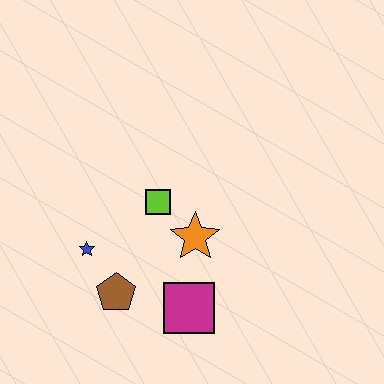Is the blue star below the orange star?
Yes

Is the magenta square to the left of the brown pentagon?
No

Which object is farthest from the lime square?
The magenta square is farthest from the lime square.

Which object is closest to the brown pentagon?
The blue star is closest to the brown pentagon.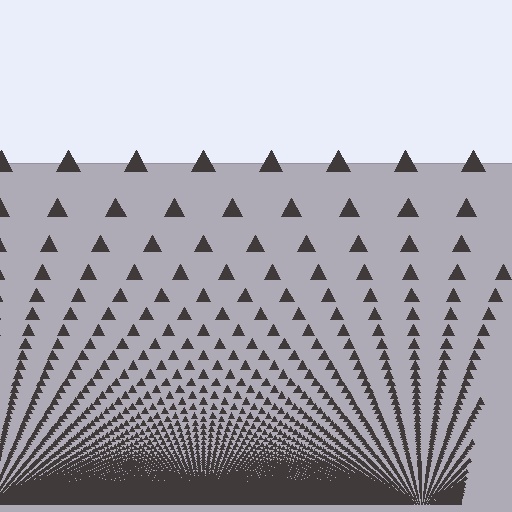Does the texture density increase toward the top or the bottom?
Density increases toward the bottom.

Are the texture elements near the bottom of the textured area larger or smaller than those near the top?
Smaller. The gradient is inverted — elements near the bottom are smaller and denser.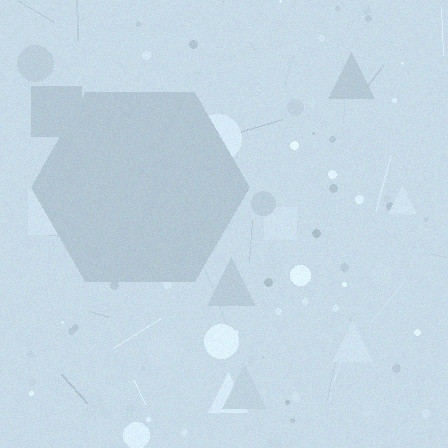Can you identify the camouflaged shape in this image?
The camouflaged shape is a hexagon.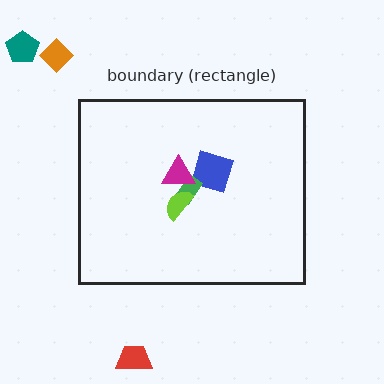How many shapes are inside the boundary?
4 inside, 3 outside.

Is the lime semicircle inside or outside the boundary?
Inside.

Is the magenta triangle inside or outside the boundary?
Inside.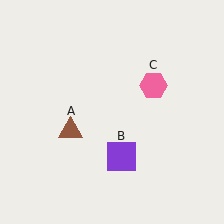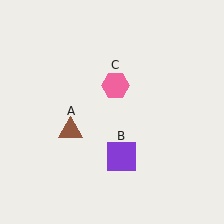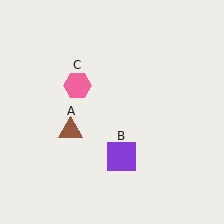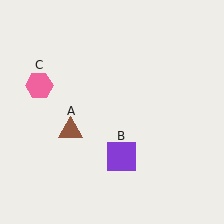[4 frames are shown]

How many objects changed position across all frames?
1 object changed position: pink hexagon (object C).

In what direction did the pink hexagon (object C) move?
The pink hexagon (object C) moved left.